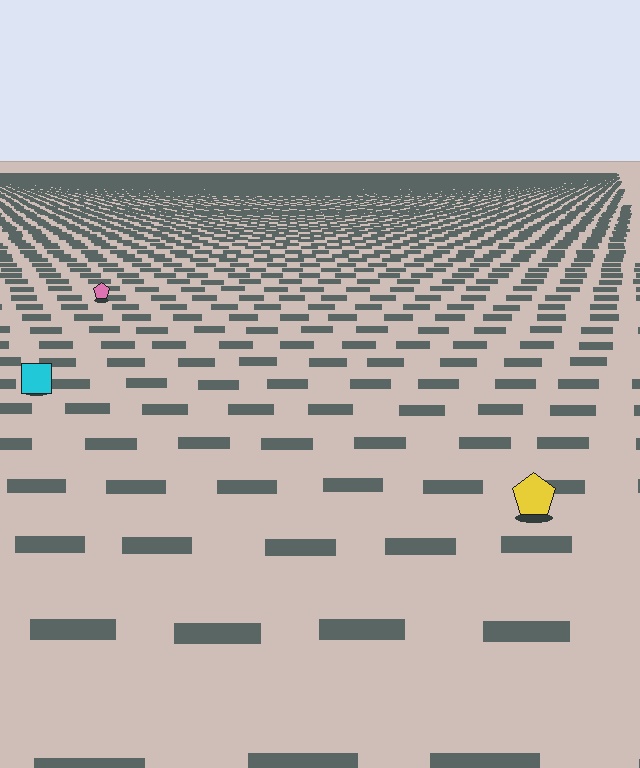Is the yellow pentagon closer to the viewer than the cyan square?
Yes. The yellow pentagon is closer — you can tell from the texture gradient: the ground texture is coarser near it.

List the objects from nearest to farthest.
From nearest to farthest: the yellow pentagon, the cyan square, the pink pentagon.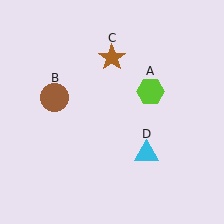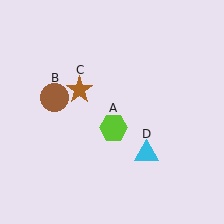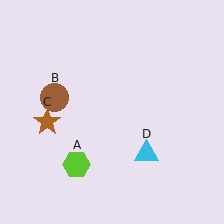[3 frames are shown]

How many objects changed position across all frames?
2 objects changed position: lime hexagon (object A), brown star (object C).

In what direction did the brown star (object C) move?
The brown star (object C) moved down and to the left.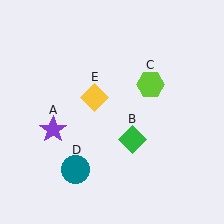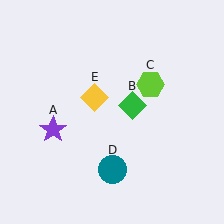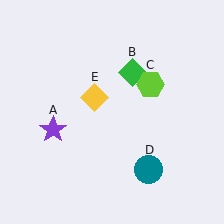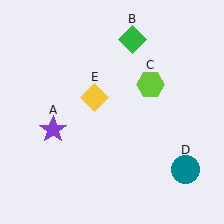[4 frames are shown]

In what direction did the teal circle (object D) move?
The teal circle (object D) moved right.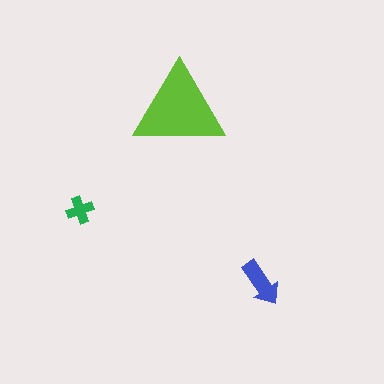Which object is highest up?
The lime triangle is topmost.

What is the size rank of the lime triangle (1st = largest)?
1st.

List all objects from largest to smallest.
The lime triangle, the blue arrow, the green cross.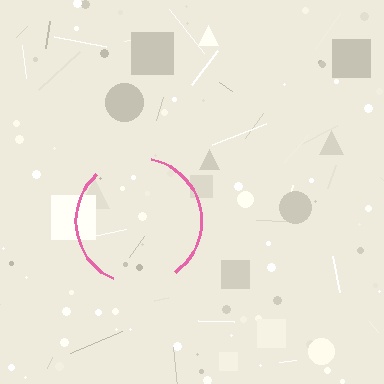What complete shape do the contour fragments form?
The contour fragments form a circle.